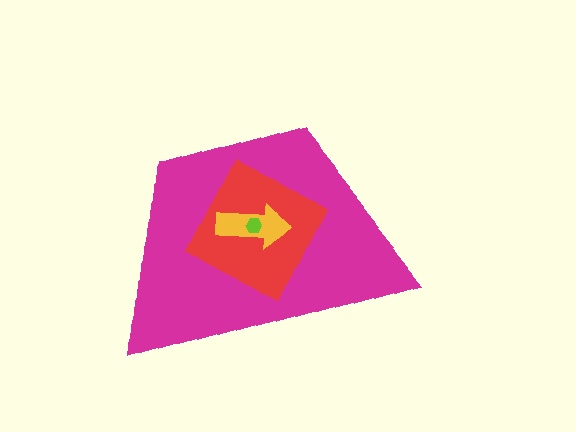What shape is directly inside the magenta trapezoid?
The red square.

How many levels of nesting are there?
4.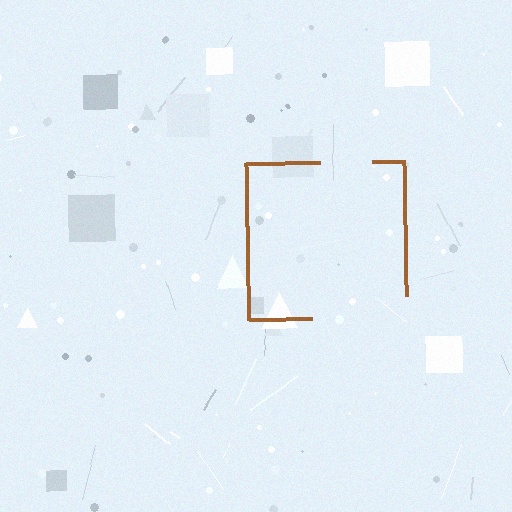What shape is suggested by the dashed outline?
The dashed outline suggests a square.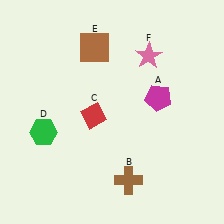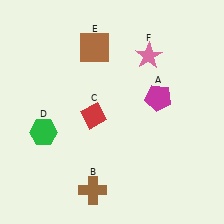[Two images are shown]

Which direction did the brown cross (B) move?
The brown cross (B) moved left.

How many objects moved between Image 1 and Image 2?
1 object moved between the two images.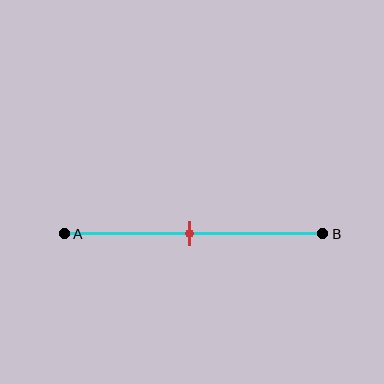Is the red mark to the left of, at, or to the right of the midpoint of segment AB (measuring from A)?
The red mark is approximately at the midpoint of segment AB.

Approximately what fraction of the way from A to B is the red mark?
The red mark is approximately 50% of the way from A to B.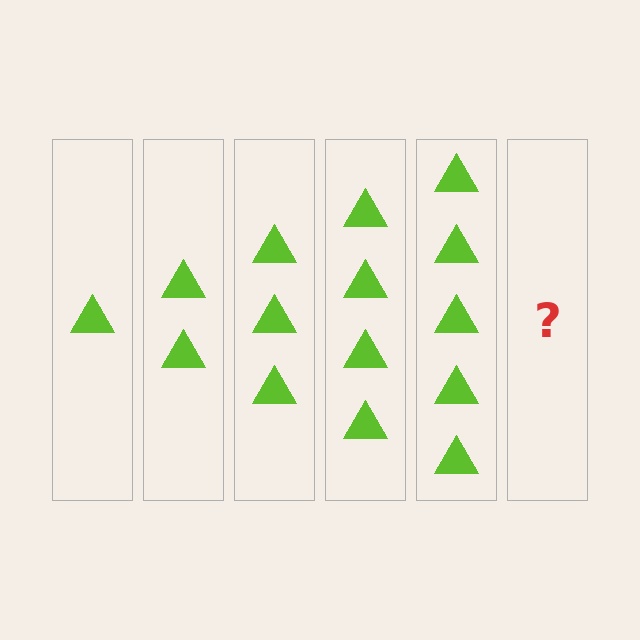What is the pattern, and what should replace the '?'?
The pattern is that each step adds one more triangle. The '?' should be 6 triangles.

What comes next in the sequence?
The next element should be 6 triangles.